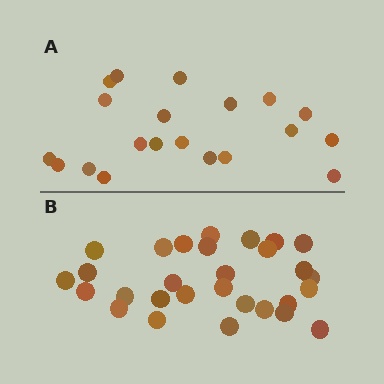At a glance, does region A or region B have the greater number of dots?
Region B (the bottom region) has more dots.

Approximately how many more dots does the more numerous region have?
Region B has roughly 8 or so more dots than region A.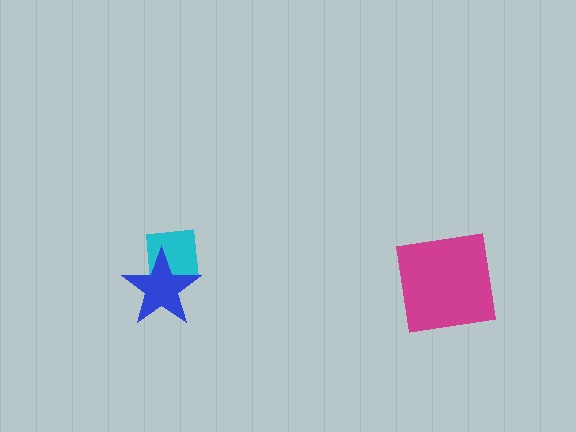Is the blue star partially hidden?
No, no other shape covers it.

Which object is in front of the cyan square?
The blue star is in front of the cyan square.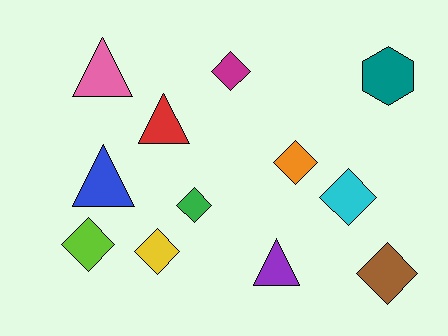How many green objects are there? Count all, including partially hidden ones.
There is 1 green object.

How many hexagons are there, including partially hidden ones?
There is 1 hexagon.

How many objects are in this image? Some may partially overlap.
There are 12 objects.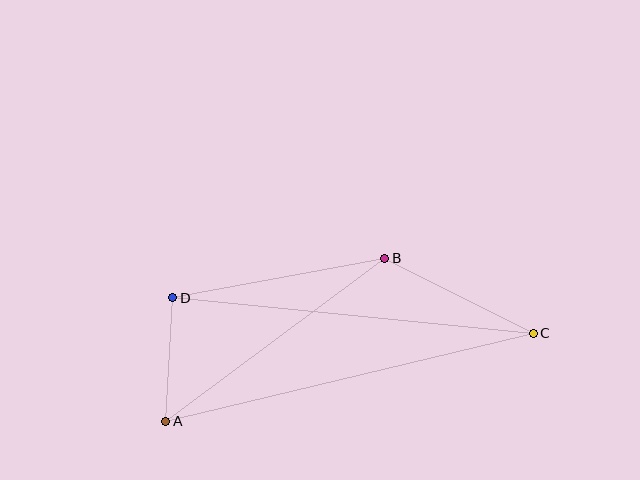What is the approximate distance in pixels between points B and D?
The distance between B and D is approximately 216 pixels.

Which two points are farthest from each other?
Points A and C are farthest from each other.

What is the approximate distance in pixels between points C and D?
The distance between C and D is approximately 362 pixels.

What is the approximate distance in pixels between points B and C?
The distance between B and C is approximately 166 pixels.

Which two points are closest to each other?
Points A and D are closest to each other.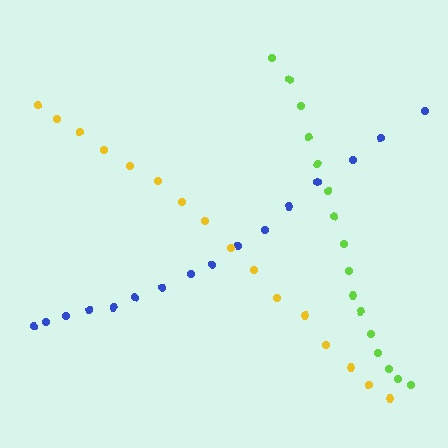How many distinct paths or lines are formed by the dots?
There are 3 distinct paths.